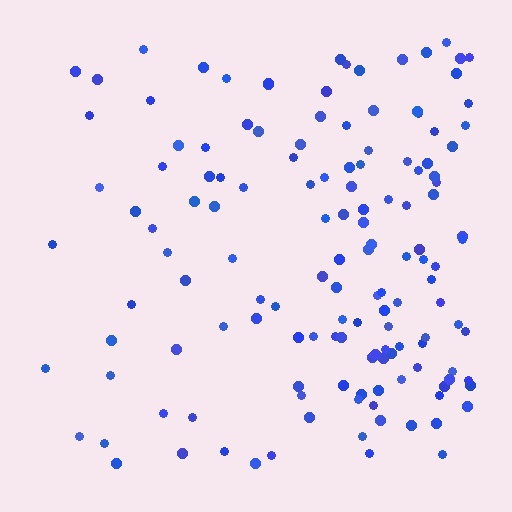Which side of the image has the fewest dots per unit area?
The left.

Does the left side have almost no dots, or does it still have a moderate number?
Still a moderate number, just noticeably fewer than the right.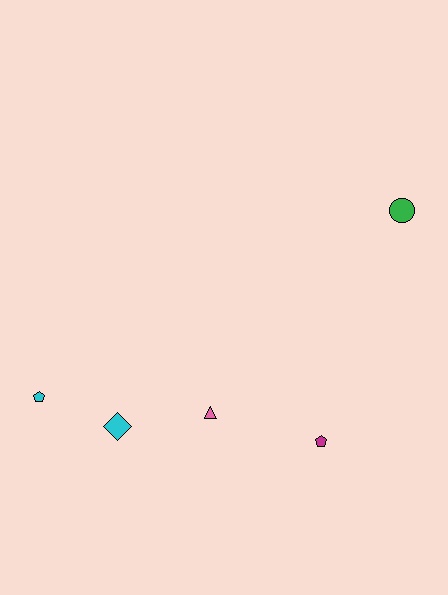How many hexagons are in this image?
There are no hexagons.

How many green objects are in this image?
There is 1 green object.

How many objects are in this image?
There are 5 objects.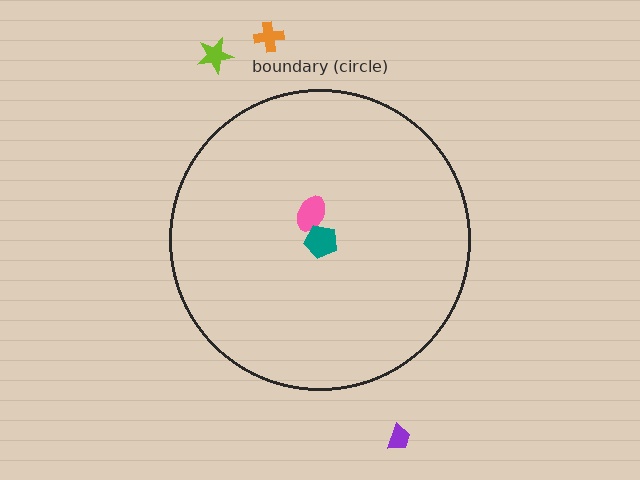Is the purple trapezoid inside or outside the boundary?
Outside.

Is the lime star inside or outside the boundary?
Outside.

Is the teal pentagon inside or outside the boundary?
Inside.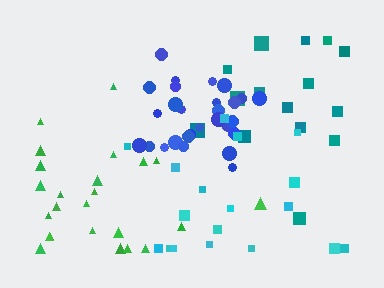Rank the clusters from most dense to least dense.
blue, green, cyan, teal.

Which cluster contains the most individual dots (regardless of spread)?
Blue (31).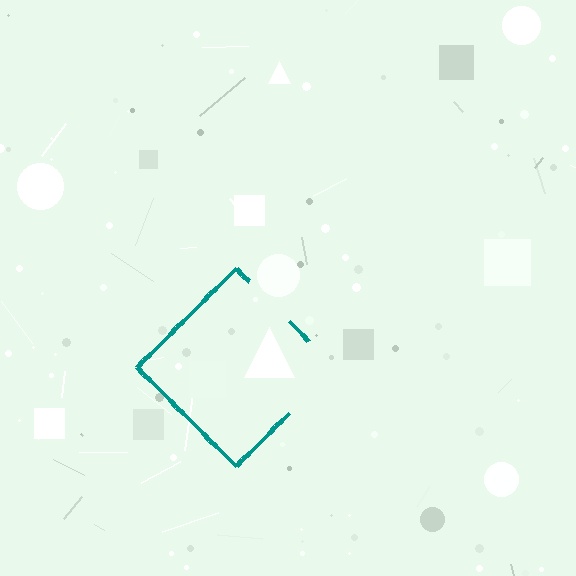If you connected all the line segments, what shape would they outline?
They would outline a diamond.